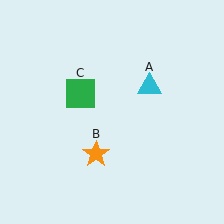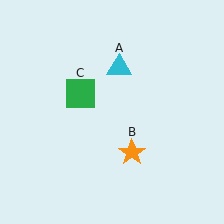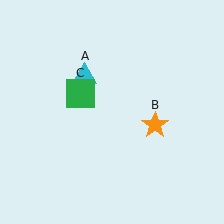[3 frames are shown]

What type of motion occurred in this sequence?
The cyan triangle (object A), orange star (object B) rotated counterclockwise around the center of the scene.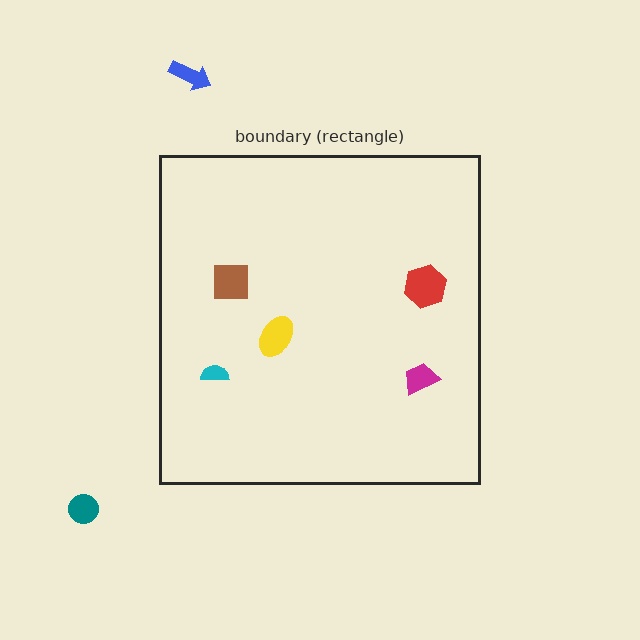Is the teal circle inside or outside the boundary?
Outside.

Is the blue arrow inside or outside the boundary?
Outside.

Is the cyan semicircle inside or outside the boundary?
Inside.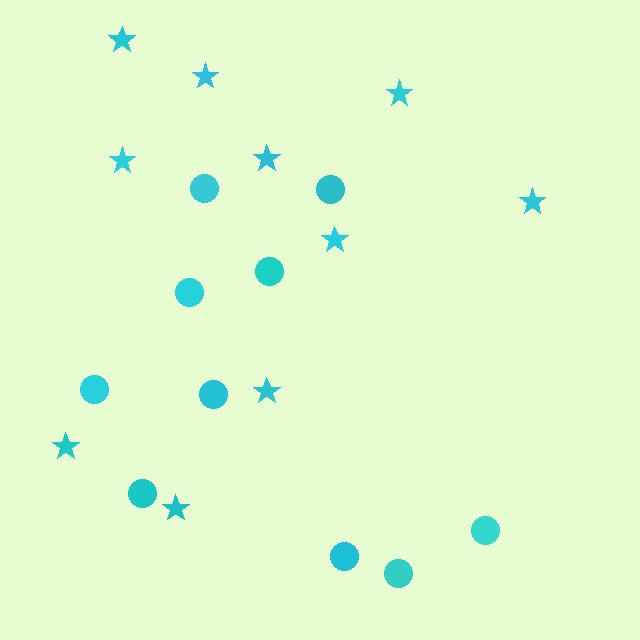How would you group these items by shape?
There are 2 groups: one group of stars (10) and one group of circles (10).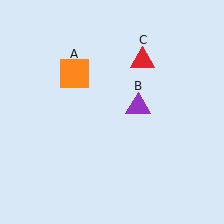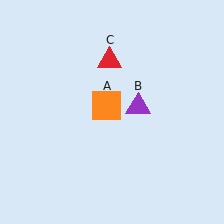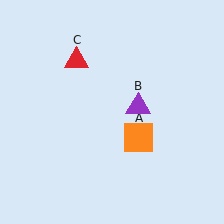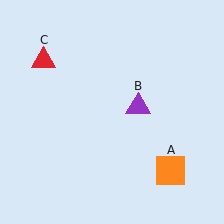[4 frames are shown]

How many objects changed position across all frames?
2 objects changed position: orange square (object A), red triangle (object C).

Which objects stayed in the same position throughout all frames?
Purple triangle (object B) remained stationary.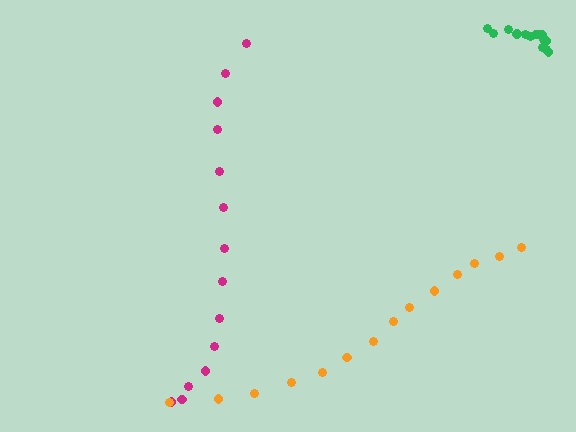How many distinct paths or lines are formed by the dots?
There are 3 distinct paths.